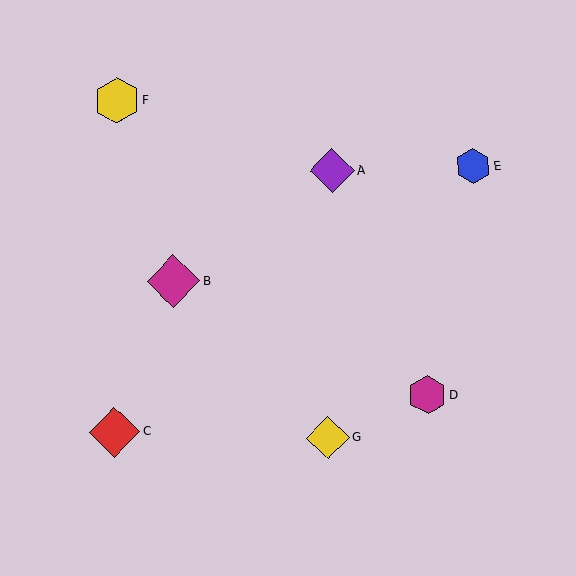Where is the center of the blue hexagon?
The center of the blue hexagon is at (473, 166).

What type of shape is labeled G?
Shape G is a yellow diamond.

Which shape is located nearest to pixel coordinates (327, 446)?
The yellow diamond (labeled G) at (328, 438) is nearest to that location.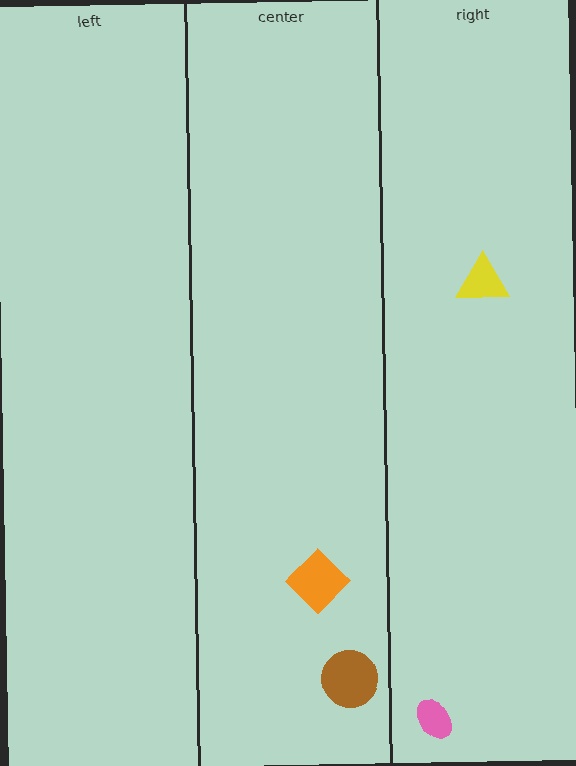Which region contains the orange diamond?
The center region.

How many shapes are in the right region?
2.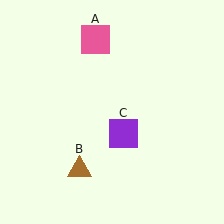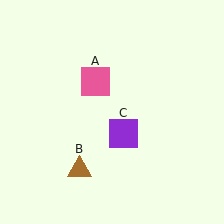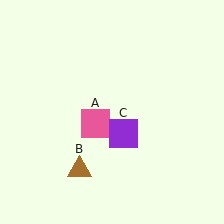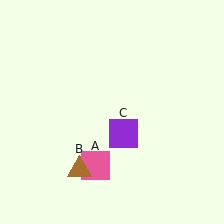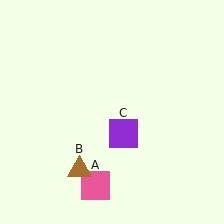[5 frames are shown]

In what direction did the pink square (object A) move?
The pink square (object A) moved down.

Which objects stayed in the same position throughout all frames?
Brown triangle (object B) and purple square (object C) remained stationary.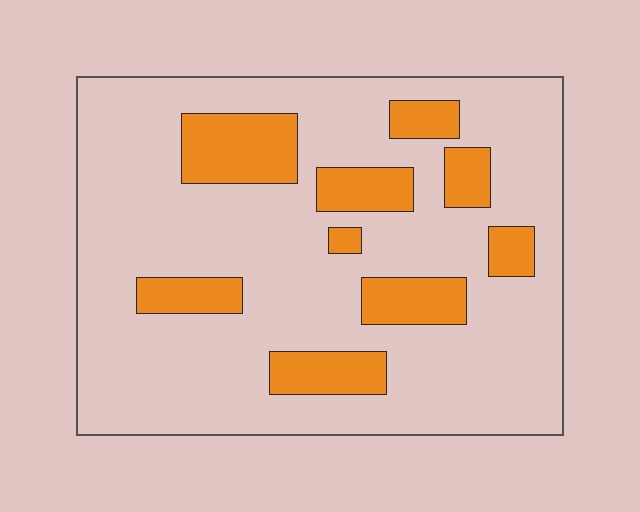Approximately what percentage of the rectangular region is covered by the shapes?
Approximately 20%.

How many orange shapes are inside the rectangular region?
9.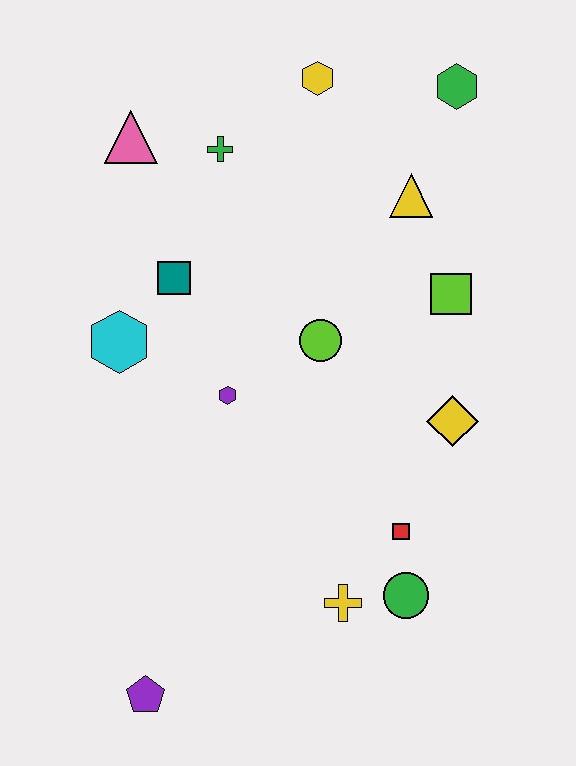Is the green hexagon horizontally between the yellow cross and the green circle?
No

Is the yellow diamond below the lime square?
Yes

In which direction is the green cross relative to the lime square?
The green cross is to the left of the lime square.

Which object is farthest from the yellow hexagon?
The purple pentagon is farthest from the yellow hexagon.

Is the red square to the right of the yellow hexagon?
Yes